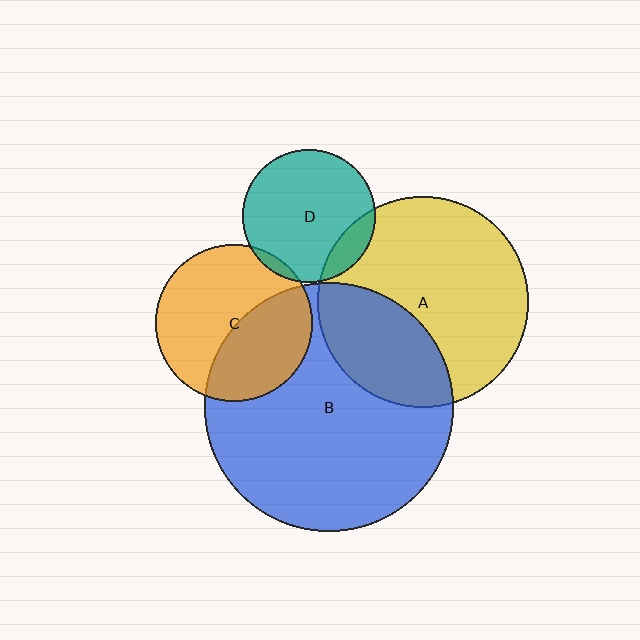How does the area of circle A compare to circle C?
Approximately 1.8 times.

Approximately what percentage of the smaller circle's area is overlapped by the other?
Approximately 5%.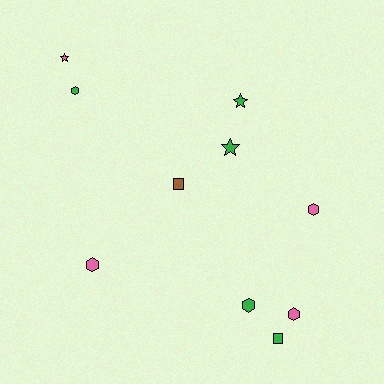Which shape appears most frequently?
Hexagon, with 5 objects.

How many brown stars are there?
There are no brown stars.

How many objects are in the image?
There are 10 objects.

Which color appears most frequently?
Green, with 5 objects.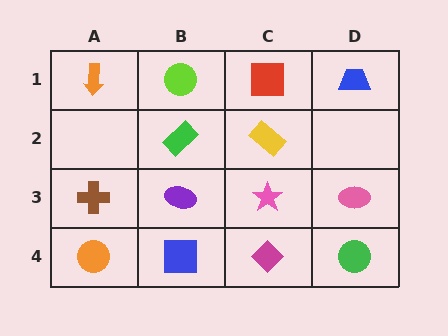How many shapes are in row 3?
4 shapes.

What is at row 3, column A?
A brown cross.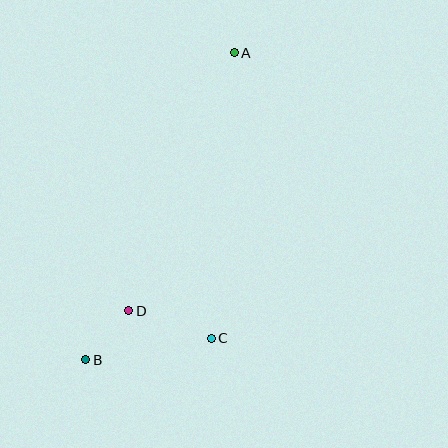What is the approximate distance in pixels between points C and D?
The distance between C and D is approximately 87 pixels.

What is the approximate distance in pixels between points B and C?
The distance between B and C is approximately 127 pixels.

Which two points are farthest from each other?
Points A and B are farthest from each other.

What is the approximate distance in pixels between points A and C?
The distance between A and C is approximately 287 pixels.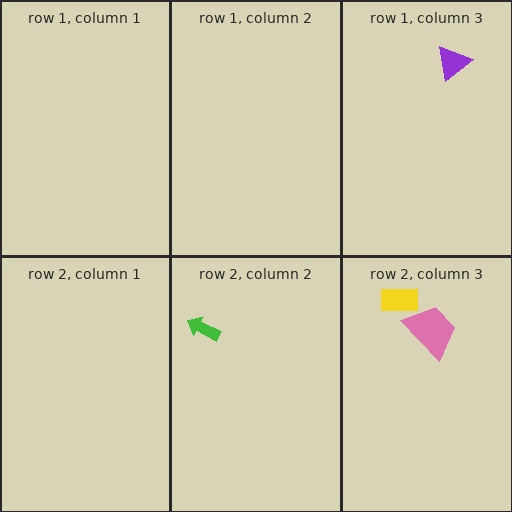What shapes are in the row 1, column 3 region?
The purple triangle.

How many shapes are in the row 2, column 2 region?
1.